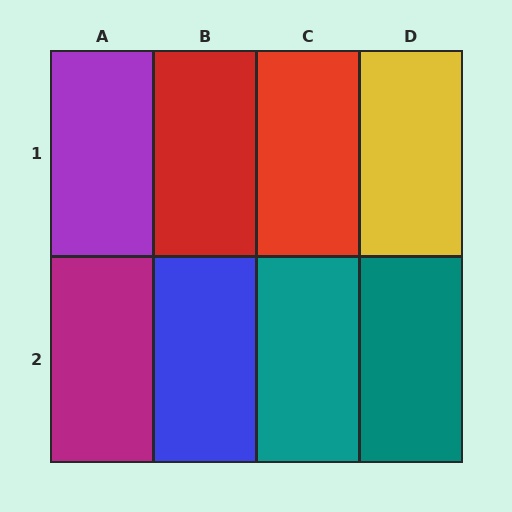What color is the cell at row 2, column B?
Blue.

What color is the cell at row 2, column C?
Teal.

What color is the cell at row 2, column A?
Magenta.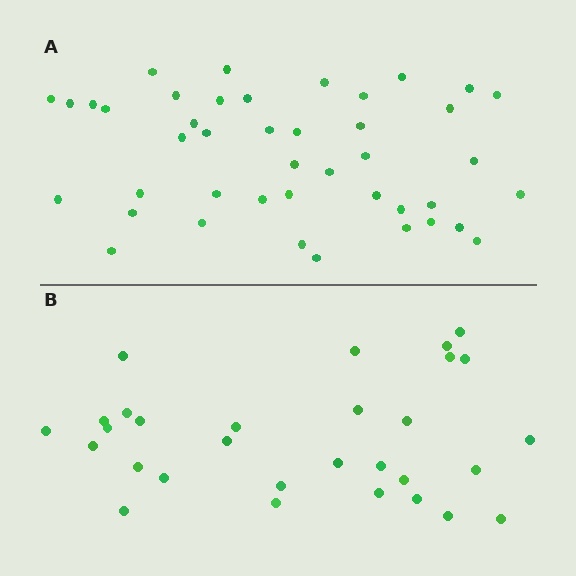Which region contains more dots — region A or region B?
Region A (the top region) has more dots.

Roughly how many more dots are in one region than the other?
Region A has approximately 15 more dots than region B.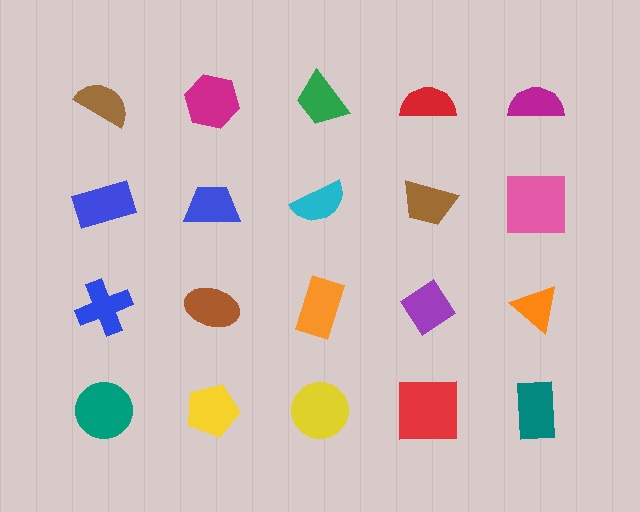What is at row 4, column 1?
A teal circle.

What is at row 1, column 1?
A brown semicircle.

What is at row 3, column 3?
An orange rectangle.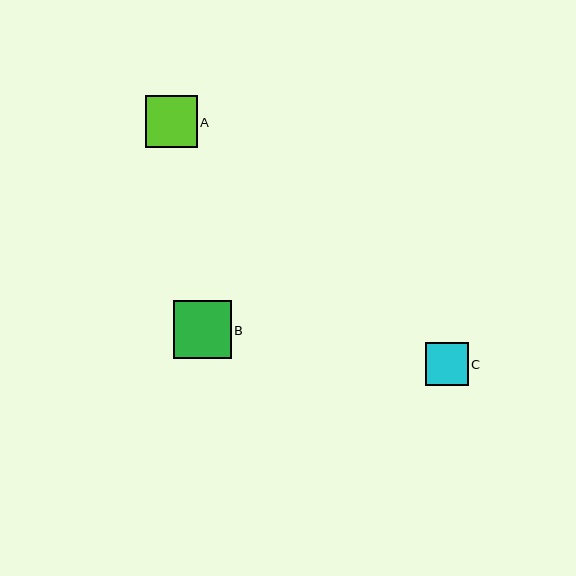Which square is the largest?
Square B is the largest with a size of approximately 58 pixels.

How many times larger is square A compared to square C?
Square A is approximately 1.2 times the size of square C.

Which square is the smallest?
Square C is the smallest with a size of approximately 43 pixels.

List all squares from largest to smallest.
From largest to smallest: B, A, C.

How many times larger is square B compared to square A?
Square B is approximately 1.1 times the size of square A.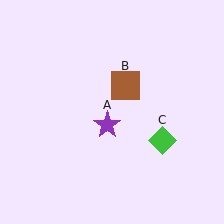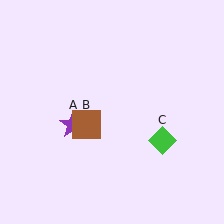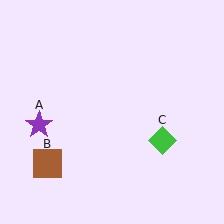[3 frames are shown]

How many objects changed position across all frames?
2 objects changed position: purple star (object A), brown square (object B).